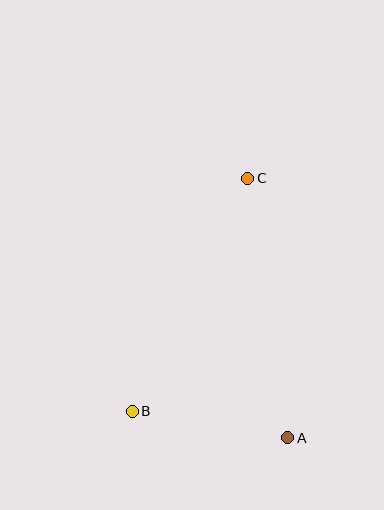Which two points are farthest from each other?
Points A and C are farthest from each other.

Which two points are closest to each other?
Points A and B are closest to each other.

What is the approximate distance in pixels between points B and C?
The distance between B and C is approximately 260 pixels.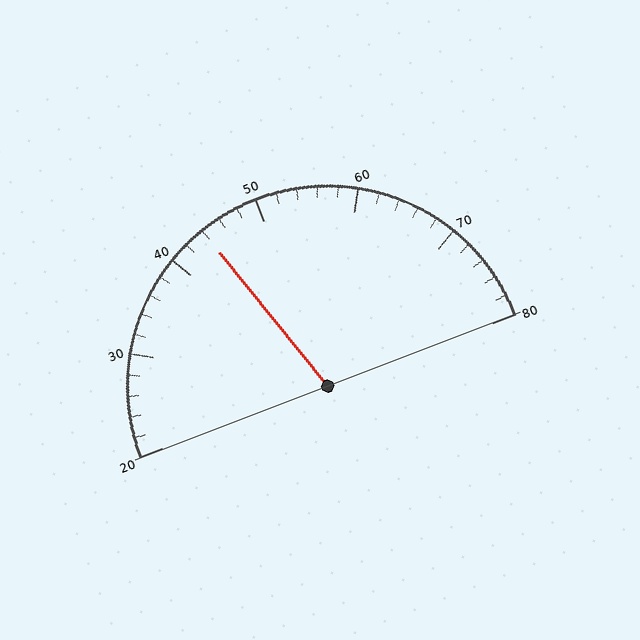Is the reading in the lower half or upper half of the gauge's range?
The reading is in the lower half of the range (20 to 80).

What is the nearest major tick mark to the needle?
The nearest major tick mark is 40.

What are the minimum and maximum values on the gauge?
The gauge ranges from 20 to 80.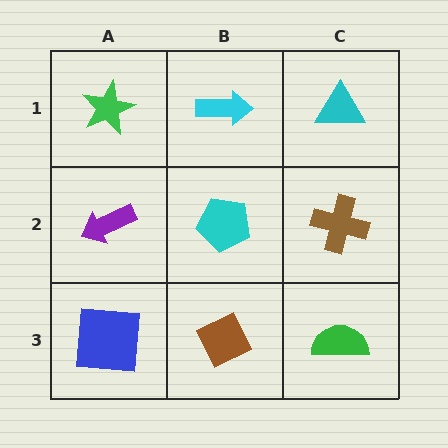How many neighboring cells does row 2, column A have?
3.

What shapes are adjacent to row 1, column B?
A cyan pentagon (row 2, column B), a green star (row 1, column A), a cyan triangle (row 1, column C).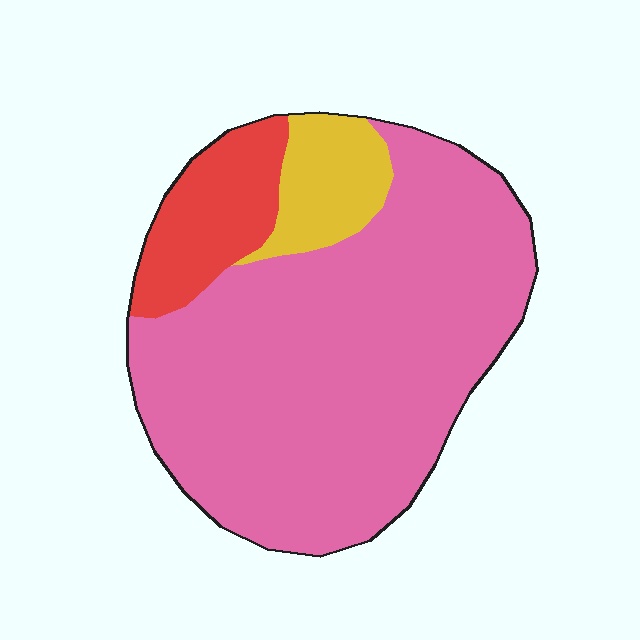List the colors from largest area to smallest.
From largest to smallest: pink, red, yellow.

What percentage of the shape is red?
Red covers roughly 15% of the shape.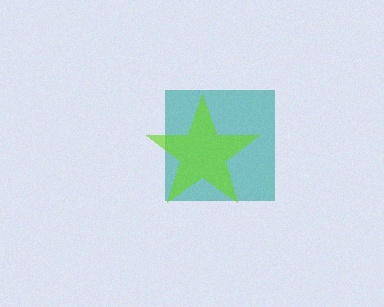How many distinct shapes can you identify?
There are 2 distinct shapes: a teal square, a lime star.